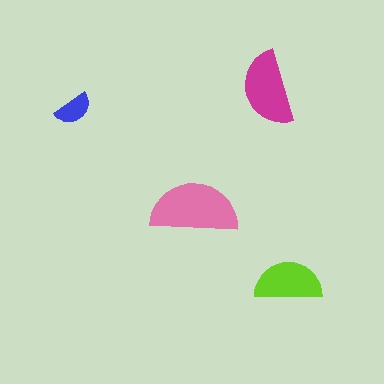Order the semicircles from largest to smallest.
the pink one, the magenta one, the lime one, the blue one.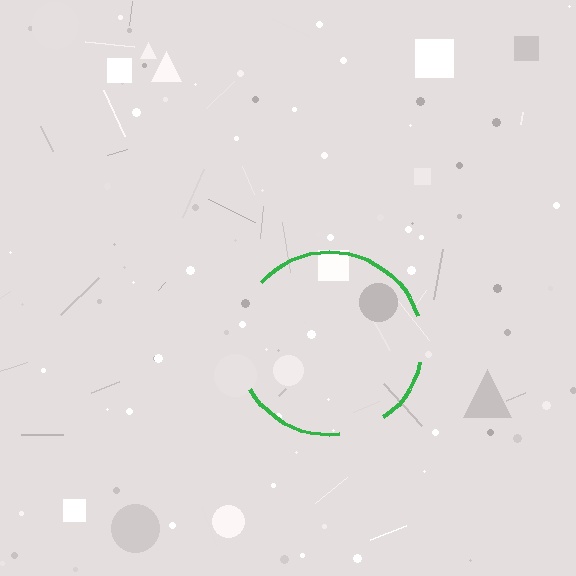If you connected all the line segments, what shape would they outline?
They would outline a circle.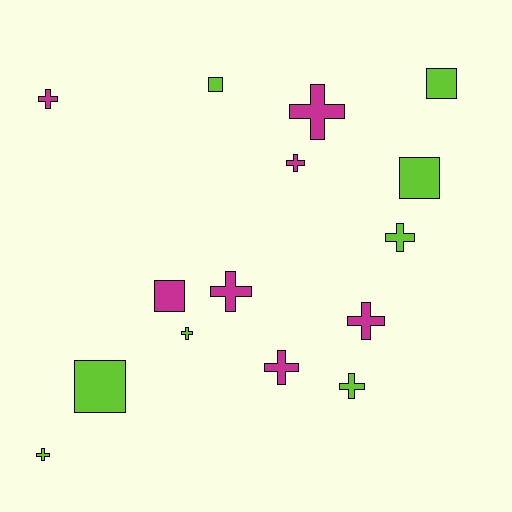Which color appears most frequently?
Lime, with 8 objects.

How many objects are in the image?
There are 15 objects.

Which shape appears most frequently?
Cross, with 10 objects.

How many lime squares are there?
There are 4 lime squares.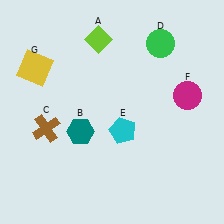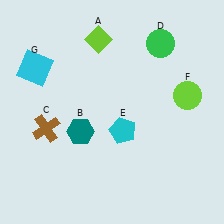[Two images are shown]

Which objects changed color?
F changed from magenta to lime. G changed from yellow to cyan.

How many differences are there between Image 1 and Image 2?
There are 2 differences between the two images.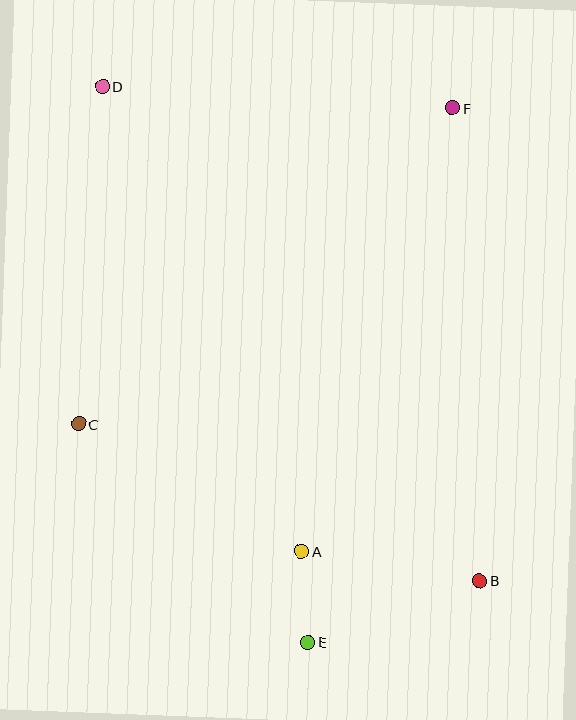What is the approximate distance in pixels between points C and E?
The distance between C and E is approximately 317 pixels.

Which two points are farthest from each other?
Points B and D are farthest from each other.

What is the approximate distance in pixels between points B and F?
The distance between B and F is approximately 474 pixels.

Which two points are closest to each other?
Points A and E are closest to each other.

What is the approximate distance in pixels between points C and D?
The distance between C and D is approximately 338 pixels.